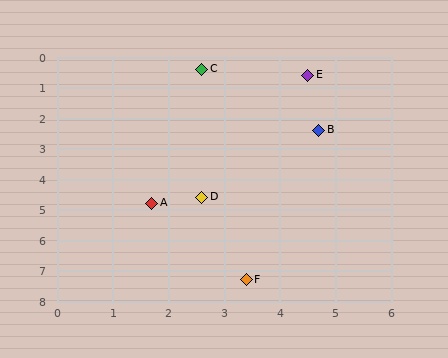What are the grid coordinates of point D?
Point D is at approximately (2.6, 4.6).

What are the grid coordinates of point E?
Point E is at approximately (4.5, 0.6).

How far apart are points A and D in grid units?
Points A and D are about 0.9 grid units apart.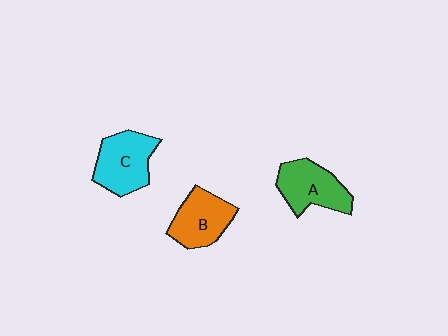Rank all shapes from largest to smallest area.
From largest to smallest: C (cyan), A (green), B (orange).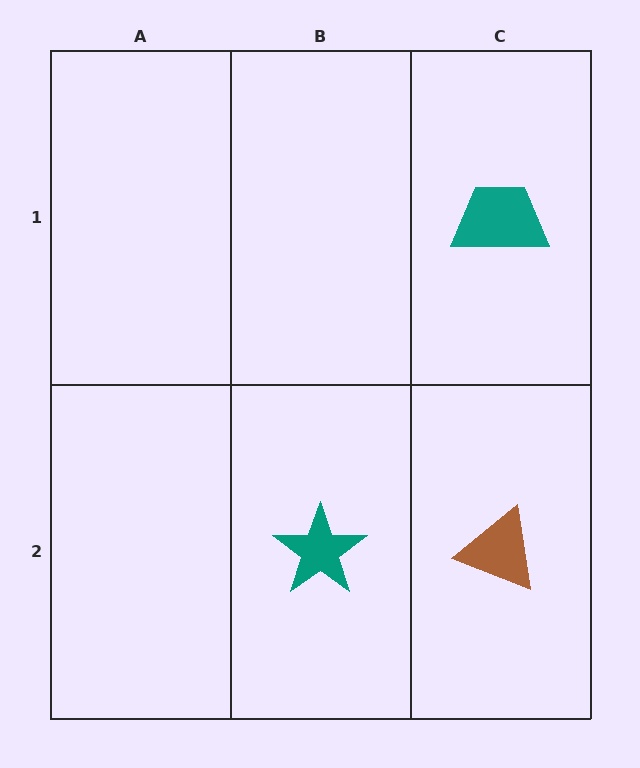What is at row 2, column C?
A brown triangle.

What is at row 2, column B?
A teal star.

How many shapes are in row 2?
2 shapes.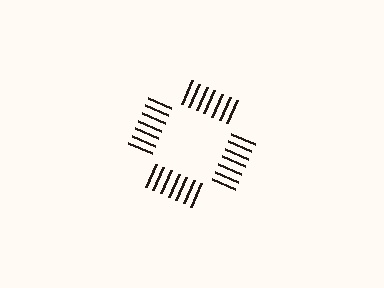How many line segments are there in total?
28 — 7 along each of the 4 edges.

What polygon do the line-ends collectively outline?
An illusory square — the line segments terminate on its edges but no continuous stroke is drawn.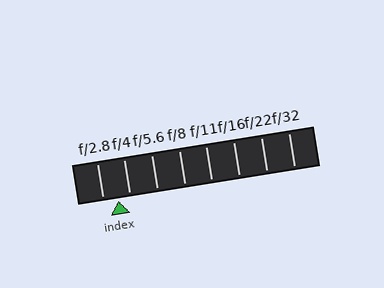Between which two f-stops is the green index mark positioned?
The index mark is between f/2.8 and f/4.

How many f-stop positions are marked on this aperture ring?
There are 8 f-stop positions marked.